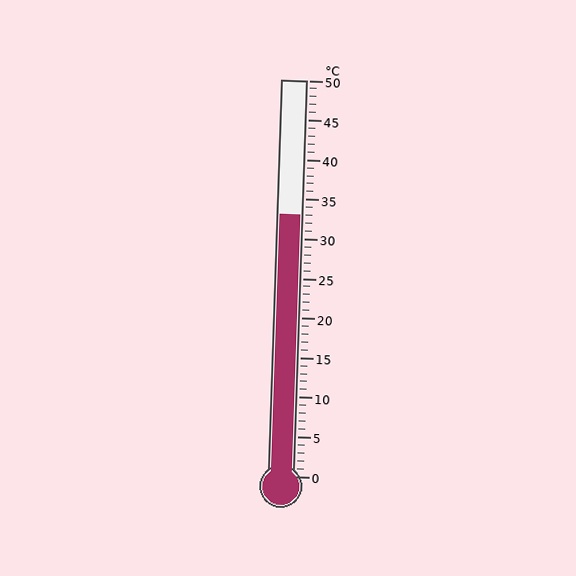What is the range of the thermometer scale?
The thermometer scale ranges from 0°C to 50°C.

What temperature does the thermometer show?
The thermometer shows approximately 33°C.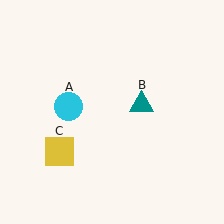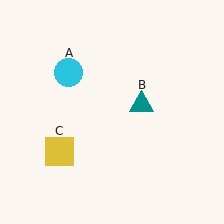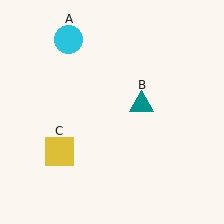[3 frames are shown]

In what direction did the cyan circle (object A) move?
The cyan circle (object A) moved up.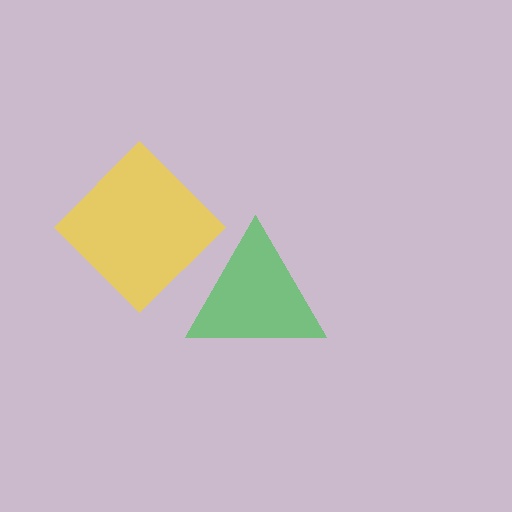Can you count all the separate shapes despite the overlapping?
Yes, there are 2 separate shapes.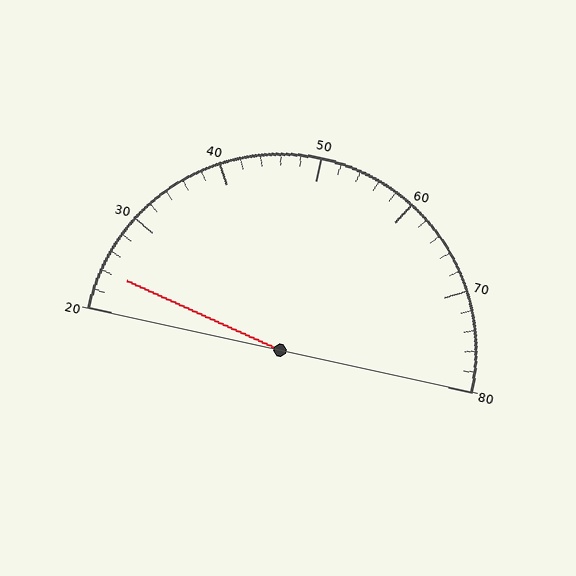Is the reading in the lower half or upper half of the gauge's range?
The reading is in the lower half of the range (20 to 80).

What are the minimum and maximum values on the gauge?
The gauge ranges from 20 to 80.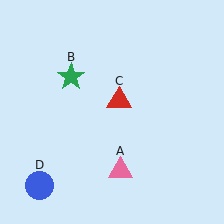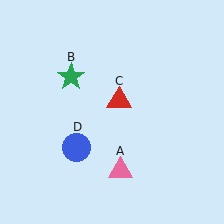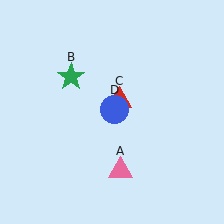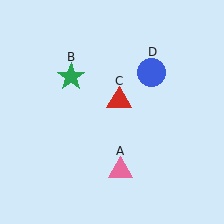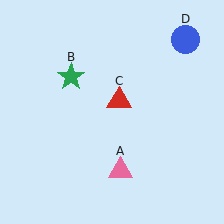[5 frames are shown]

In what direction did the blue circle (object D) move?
The blue circle (object D) moved up and to the right.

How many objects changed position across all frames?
1 object changed position: blue circle (object D).